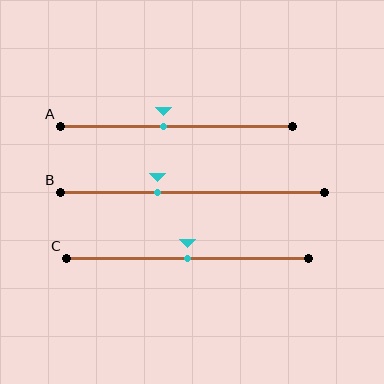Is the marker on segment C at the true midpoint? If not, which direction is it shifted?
Yes, the marker on segment C is at the true midpoint.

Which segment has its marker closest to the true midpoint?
Segment C has its marker closest to the true midpoint.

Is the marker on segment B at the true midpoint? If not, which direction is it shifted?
No, the marker on segment B is shifted to the left by about 13% of the segment length.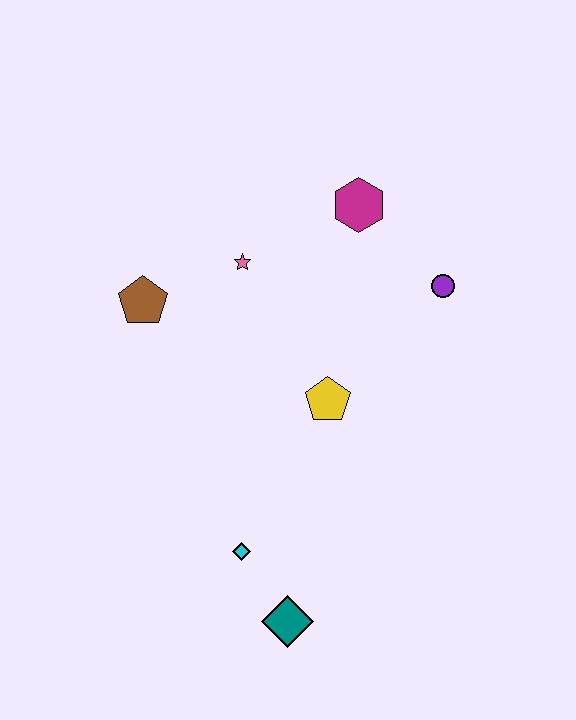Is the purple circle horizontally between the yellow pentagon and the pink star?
No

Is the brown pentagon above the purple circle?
No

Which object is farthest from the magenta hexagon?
The teal diamond is farthest from the magenta hexagon.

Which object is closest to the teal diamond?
The cyan diamond is closest to the teal diamond.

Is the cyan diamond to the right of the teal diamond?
No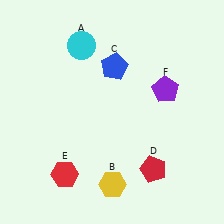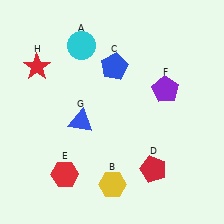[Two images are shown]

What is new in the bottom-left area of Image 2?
A blue triangle (G) was added in the bottom-left area of Image 2.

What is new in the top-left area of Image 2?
A red star (H) was added in the top-left area of Image 2.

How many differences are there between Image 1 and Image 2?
There are 2 differences between the two images.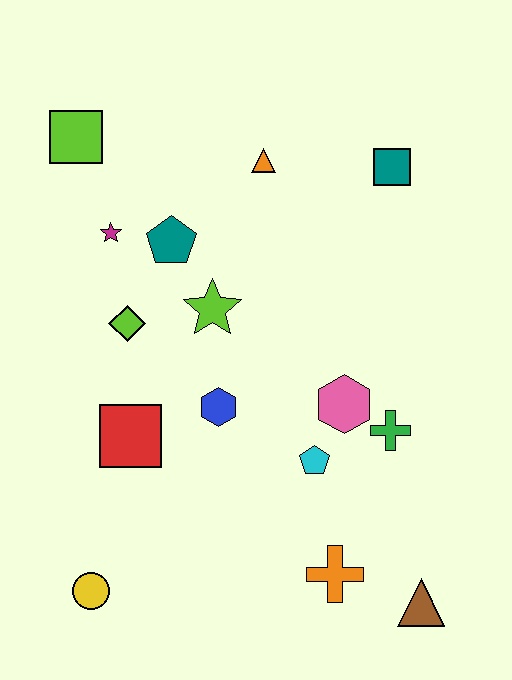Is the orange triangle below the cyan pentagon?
No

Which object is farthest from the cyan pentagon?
The lime square is farthest from the cyan pentagon.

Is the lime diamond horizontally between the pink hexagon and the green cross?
No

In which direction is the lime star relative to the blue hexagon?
The lime star is above the blue hexagon.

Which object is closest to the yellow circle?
The red square is closest to the yellow circle.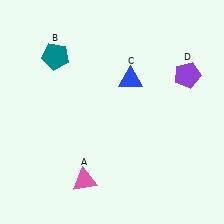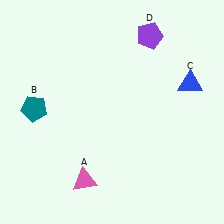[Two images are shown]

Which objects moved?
The objects that moved are: the teal pentagon (B), the blue triangle (C), the purple pentagon (D).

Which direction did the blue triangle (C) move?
The blue triangle (C) moved right.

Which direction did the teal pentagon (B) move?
The teal pentagon (B) moved down.